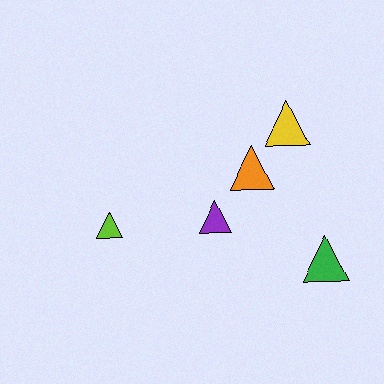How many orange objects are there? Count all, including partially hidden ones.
There is 1 orange object.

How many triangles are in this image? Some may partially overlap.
There are 5 triangles.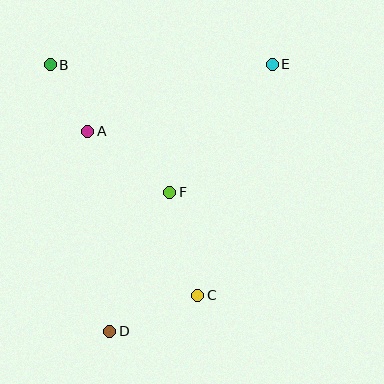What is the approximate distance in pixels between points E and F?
The distance between E and F is approximately 164 pixels.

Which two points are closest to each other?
Points A and B are closest to each other.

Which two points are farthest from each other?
Points D and E are farthest from each other.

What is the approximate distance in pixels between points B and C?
The distance between B and C is approximately 274 pixels.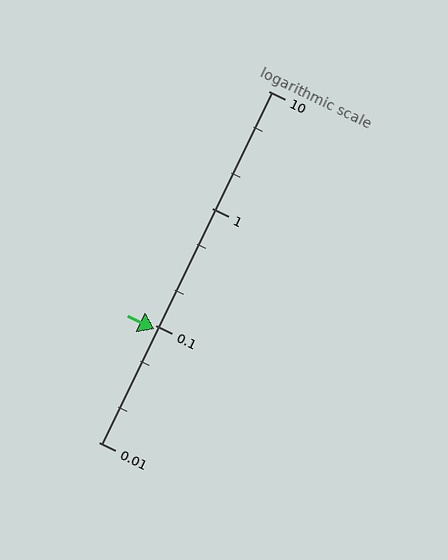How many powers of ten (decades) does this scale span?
The scale spans 3 decades, from 0.01 to 10.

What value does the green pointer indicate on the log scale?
The pointer indicates approximately 0.093.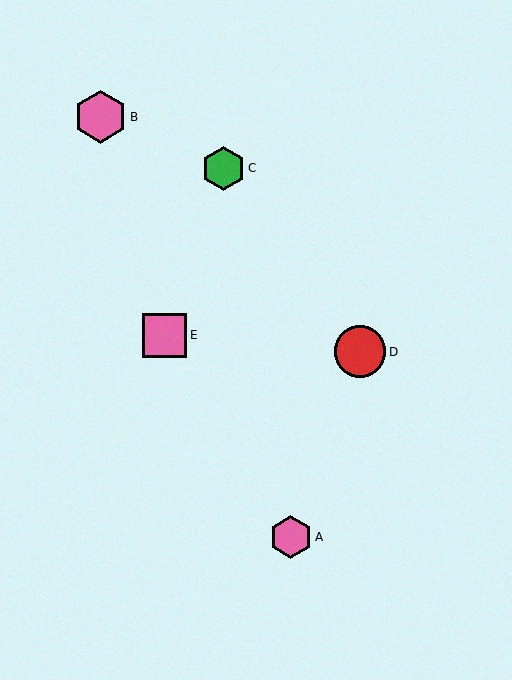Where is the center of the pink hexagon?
The center of the pink hexagon is at (101, 117).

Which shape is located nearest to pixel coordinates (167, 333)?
The pink square (labeled E) at (165, 335) is nearest to that location.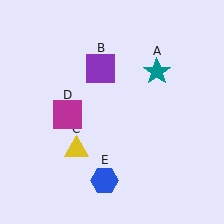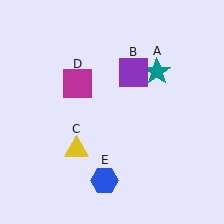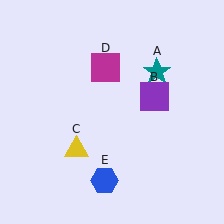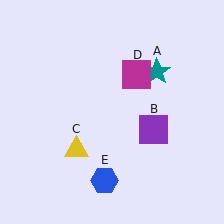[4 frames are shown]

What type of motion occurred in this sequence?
The purple square (object B), magenta square (object D) rotated clockwise around the center of the scene.